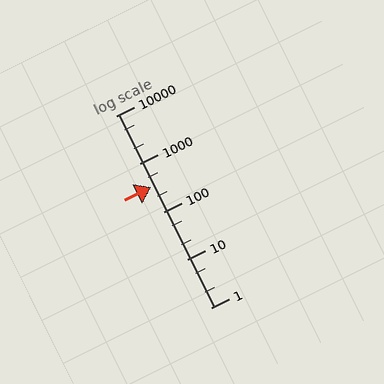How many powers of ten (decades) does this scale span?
The scale spans 4 decades, from 1 to 10000.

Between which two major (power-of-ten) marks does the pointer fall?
The pointer is between 100 and 1000.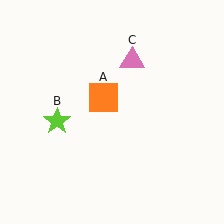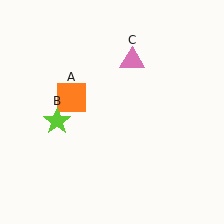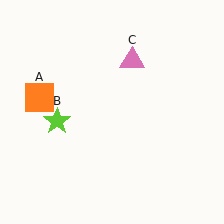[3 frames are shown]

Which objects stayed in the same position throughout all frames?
Lime star (object B) and pink triangle (object C) remained stationary.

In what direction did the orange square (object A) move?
The orange square (object A) moved left.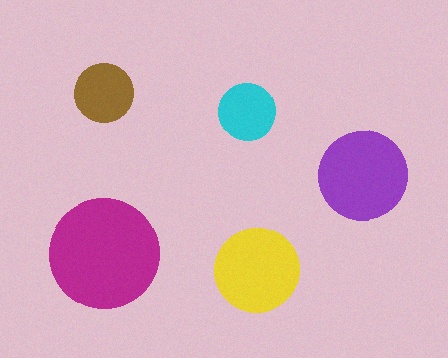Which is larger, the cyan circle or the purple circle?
The purple one.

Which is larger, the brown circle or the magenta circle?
The magenta one.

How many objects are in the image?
There are 5 objects in the image.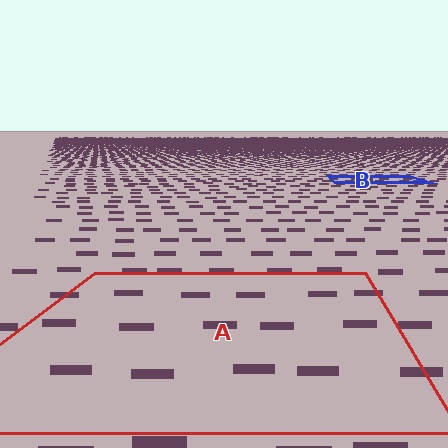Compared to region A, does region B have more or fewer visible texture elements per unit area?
Region B has more texture elements per unit area — they are packed more densely because it is farther away.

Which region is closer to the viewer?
Region A is closer. The texture elements there are larger and more spread out.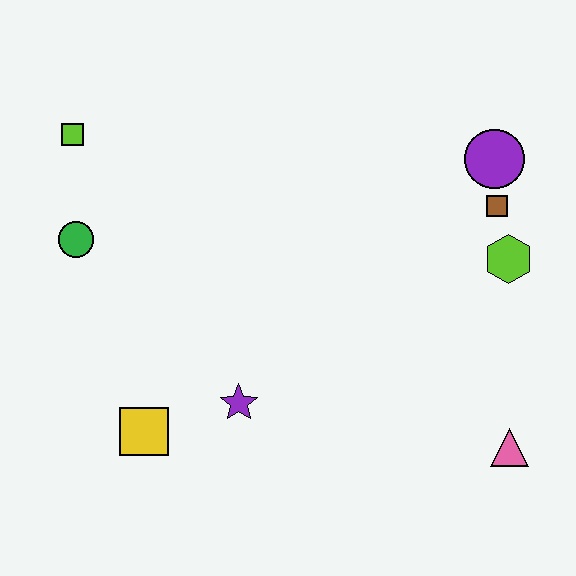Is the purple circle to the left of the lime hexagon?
Yes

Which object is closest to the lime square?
The green circle is closest to the lime square.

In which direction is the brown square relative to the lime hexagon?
The brown square is above the lime hexagon.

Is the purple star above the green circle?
No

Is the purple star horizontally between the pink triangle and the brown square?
No